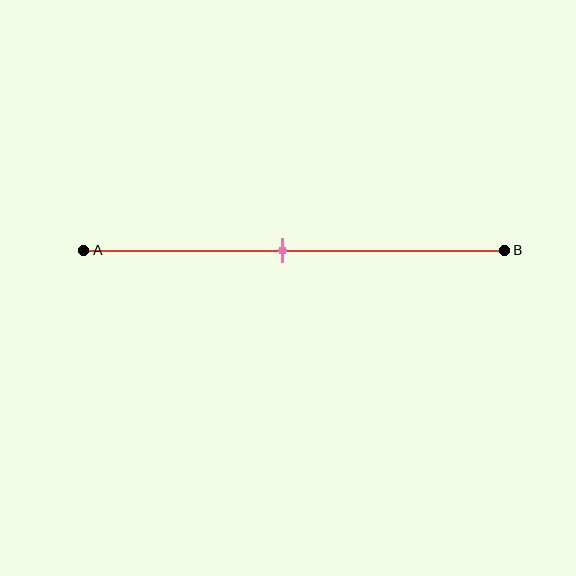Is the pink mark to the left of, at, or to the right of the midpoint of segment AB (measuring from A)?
The pink mark is approximately at the midpoint of segment AB.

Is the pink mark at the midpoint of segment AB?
Yes, the mark is approximately at the midpoint.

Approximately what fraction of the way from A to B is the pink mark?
The pink mark is approximately 45% of the way from A to B.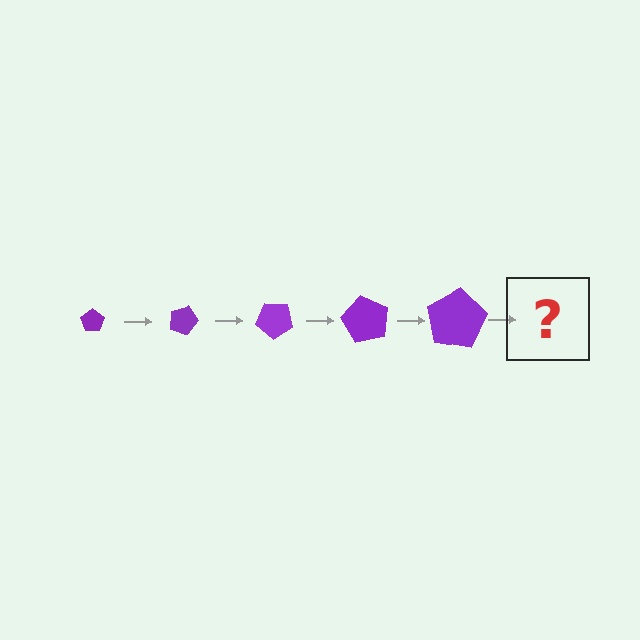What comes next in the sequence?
The next element should be a pentagon, larger than the previous one and rotated 100 degrees from the start.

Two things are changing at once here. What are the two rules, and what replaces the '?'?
The two rules are that the pentagon grows larger each step and it rotates 20 degrees each step. The '?' should be a pentagon, larger than the previous one and rotated 100 degrees from the start.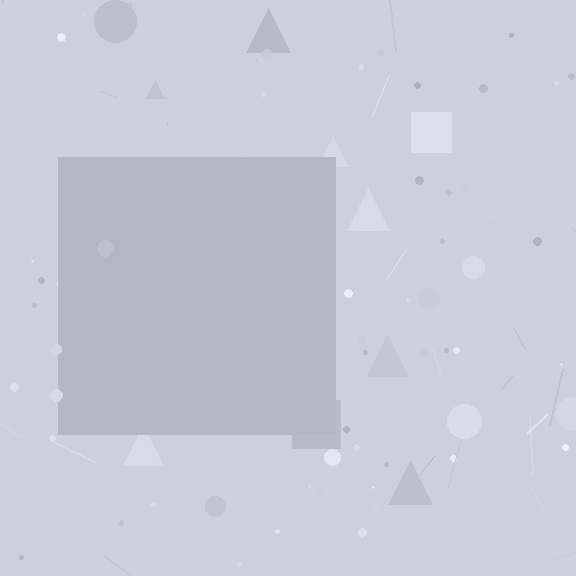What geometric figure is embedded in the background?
A square is embedded in the background.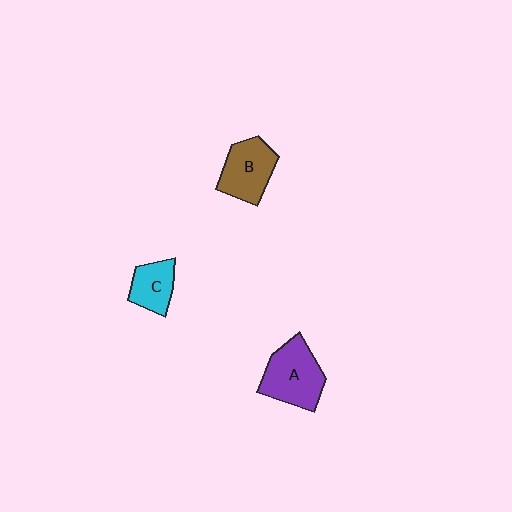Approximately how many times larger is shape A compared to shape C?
Approximately 1.7 times.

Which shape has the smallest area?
Shape C (cyan).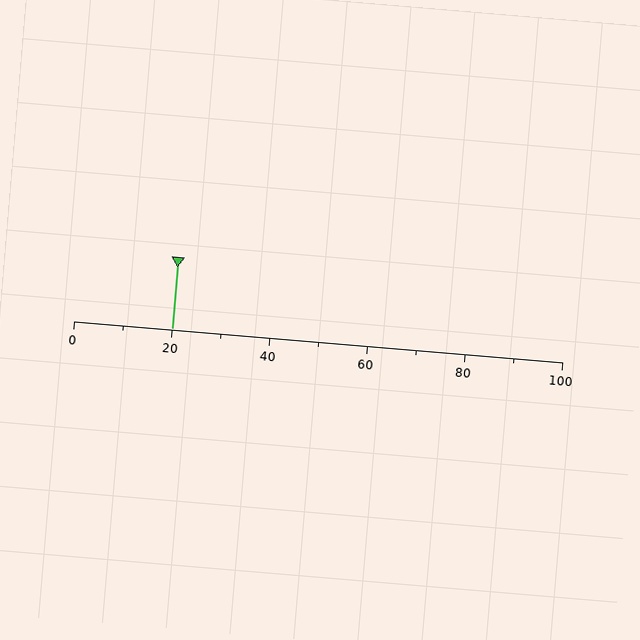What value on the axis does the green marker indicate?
The marker indicates approximately 20.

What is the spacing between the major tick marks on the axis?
The major ticks are spaced 20 apart.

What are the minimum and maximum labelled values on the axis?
The axis runs from 0 to 100.